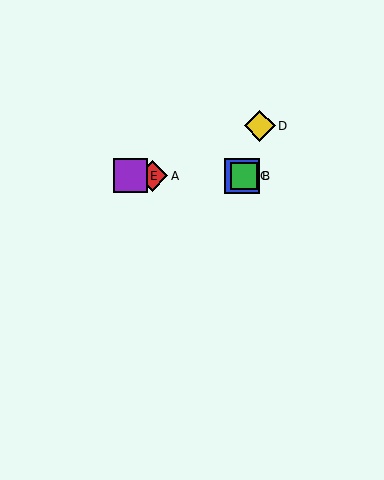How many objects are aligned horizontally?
4 objects (A, B, C, E) are aligned horizontally.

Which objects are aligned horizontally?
Objects A, B, C, E are aligned horizontally.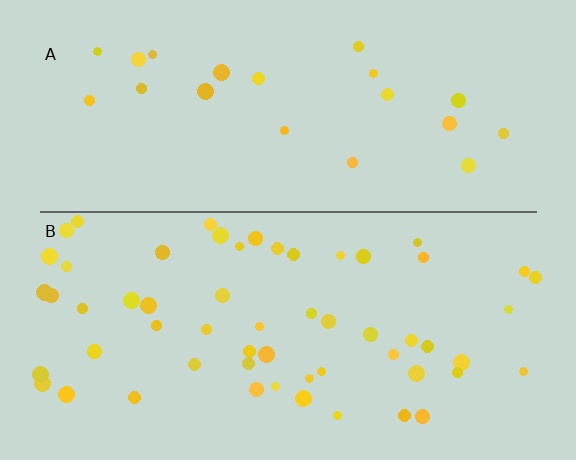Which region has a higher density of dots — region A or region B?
B (the bottom).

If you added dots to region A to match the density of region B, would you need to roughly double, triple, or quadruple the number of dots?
Approximately triple.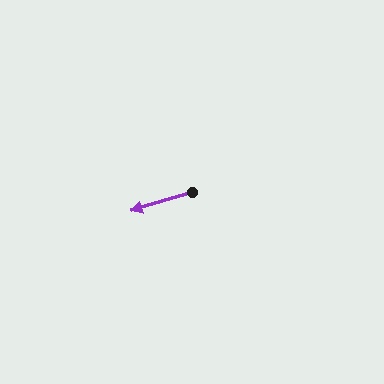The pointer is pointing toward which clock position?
Roughly 8 o'clock.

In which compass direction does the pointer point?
West.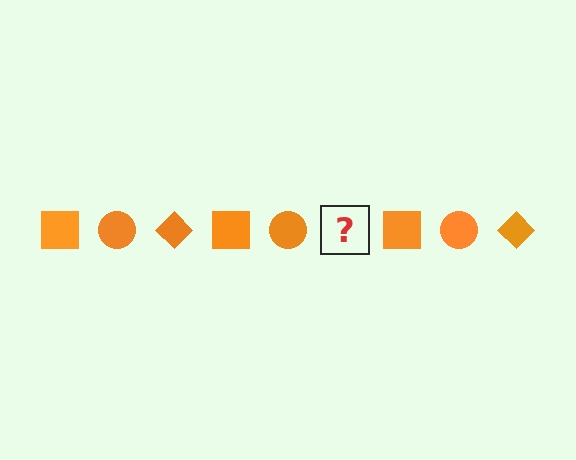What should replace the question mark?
The question mark should be replaced with an orange diamond.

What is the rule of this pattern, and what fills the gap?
The rule is that the pattern cycles through square, circle, diamond shapes in orange. The gap should be filled with an orange diamond.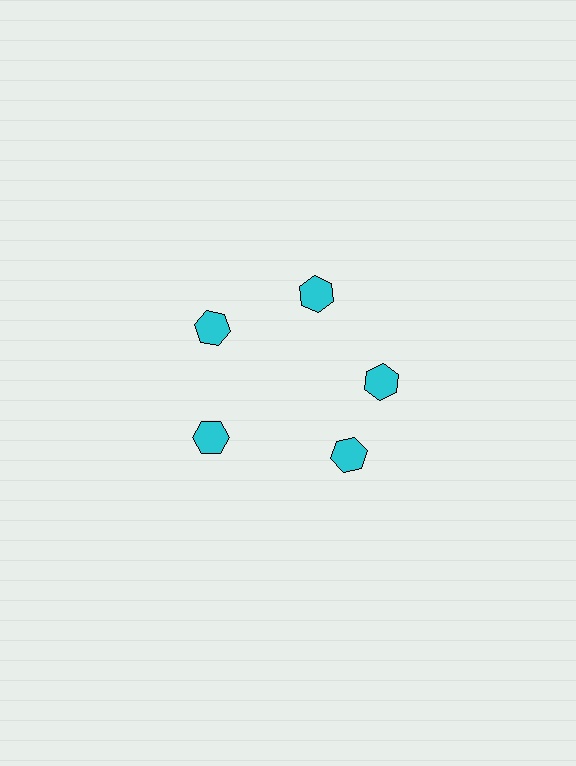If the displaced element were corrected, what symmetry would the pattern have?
It would have 5-fold rotational symmetry — the pattern would map onto itself every 72 degrees.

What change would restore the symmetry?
The symmetry would be restored by rotating it back into even spacing with its neighbors so that all 5 hexagons sit at equal angles and equal distance from the center.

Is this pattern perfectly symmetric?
No. The 5 cyan hexagons are arranged in a ring, but one element near the 5 o'clock position is rotated out of alignment along the ring, breaking the 5-fold rotational symmetry.